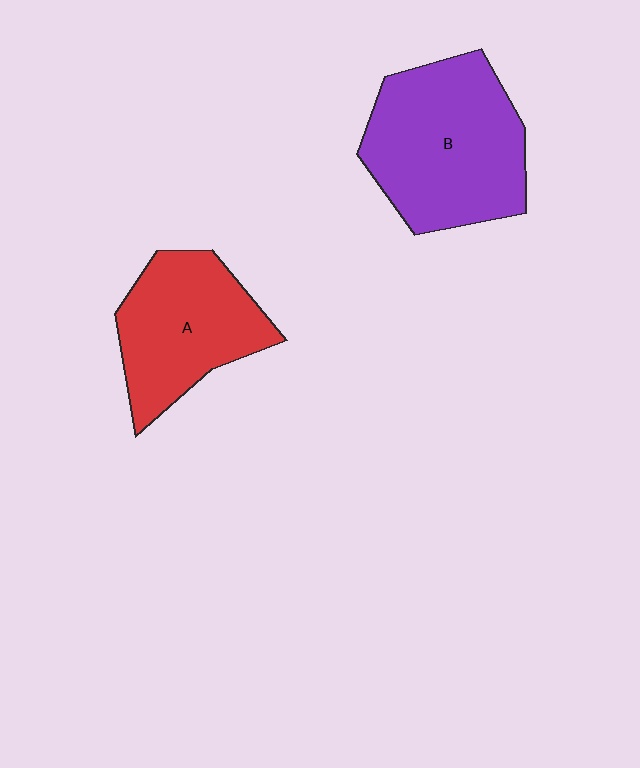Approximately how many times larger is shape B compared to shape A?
Approximately 1.3 times.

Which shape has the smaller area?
Shape A (red).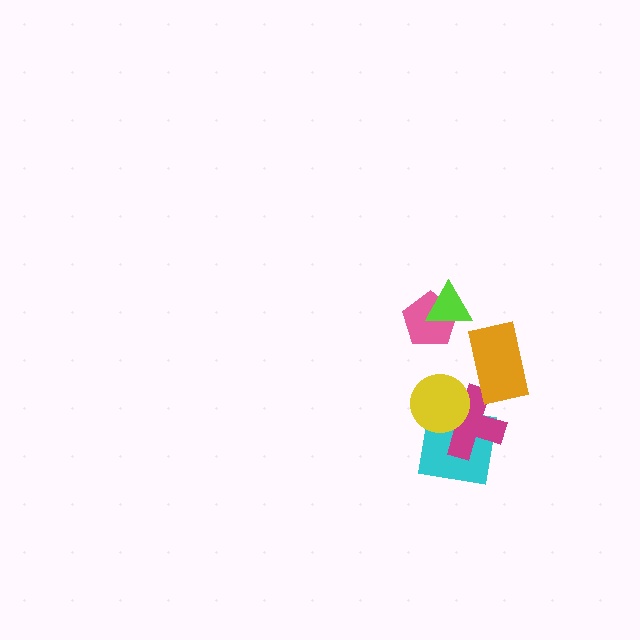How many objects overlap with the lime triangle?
1 object overlaps with the lime triangle.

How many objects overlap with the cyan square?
2 objects overlap with the cyan square.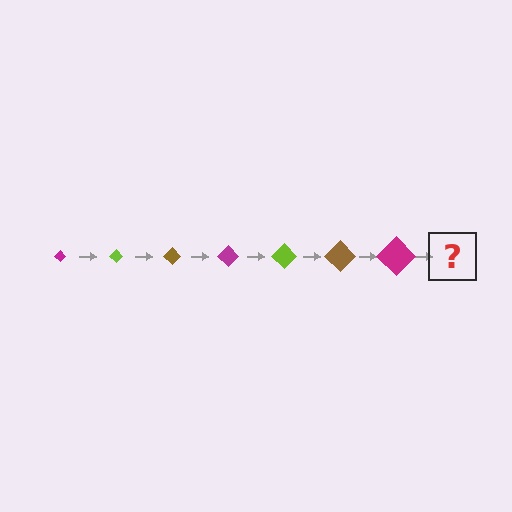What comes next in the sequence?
The next element should be a lime diamond, larger than the previous one.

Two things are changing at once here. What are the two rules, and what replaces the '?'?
The two rules are that the diamond grows larger each step and the color cycles through magenta, lime, and brown. The '?' should be a lime diamond, larger than the previous one.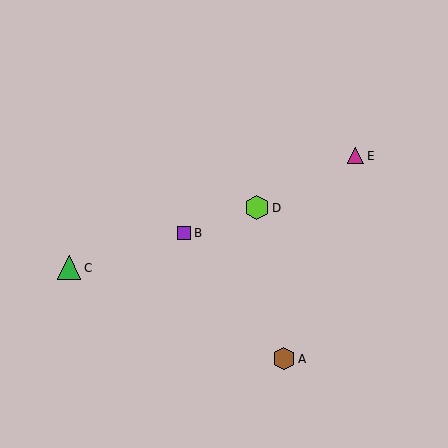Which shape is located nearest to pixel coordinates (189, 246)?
The purple square (labeled B) at (184, 233) is nearest to that location.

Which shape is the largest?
The lime hexagon (labeled D) is the largest.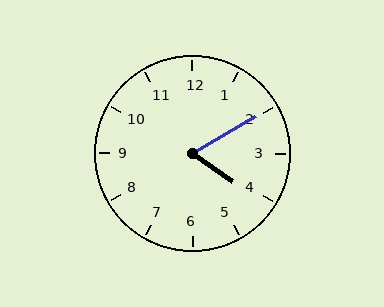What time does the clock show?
4:10.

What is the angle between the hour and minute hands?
Approximately 65 degrees.